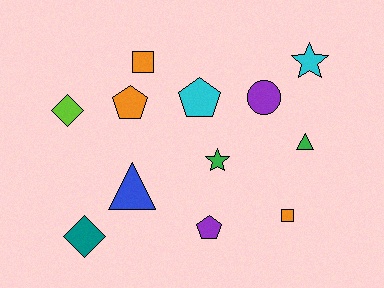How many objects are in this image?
There are 12 objects.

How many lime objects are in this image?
There is 1 lime object.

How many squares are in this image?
There are 2 squares.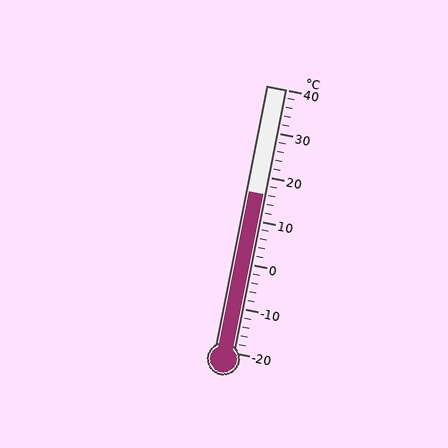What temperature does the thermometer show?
The thermometer shows approximately 16°C.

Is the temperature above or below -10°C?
The temperature is above -10°C.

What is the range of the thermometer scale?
The thermometer scale ranges from -20°C to 40°C.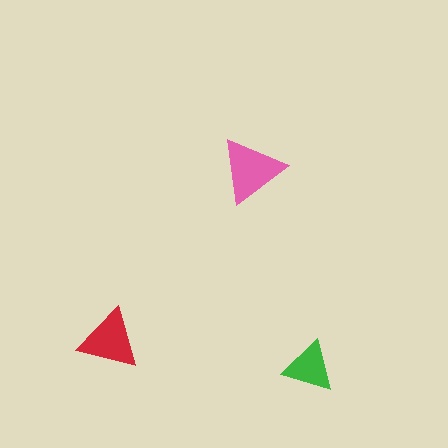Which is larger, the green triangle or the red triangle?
The red one.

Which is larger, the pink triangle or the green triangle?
The pink one.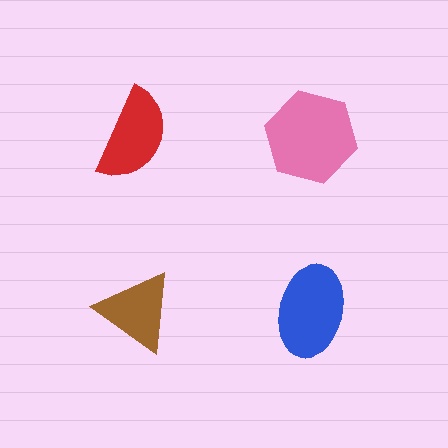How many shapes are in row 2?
2 shapes.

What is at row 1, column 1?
A red semicircle.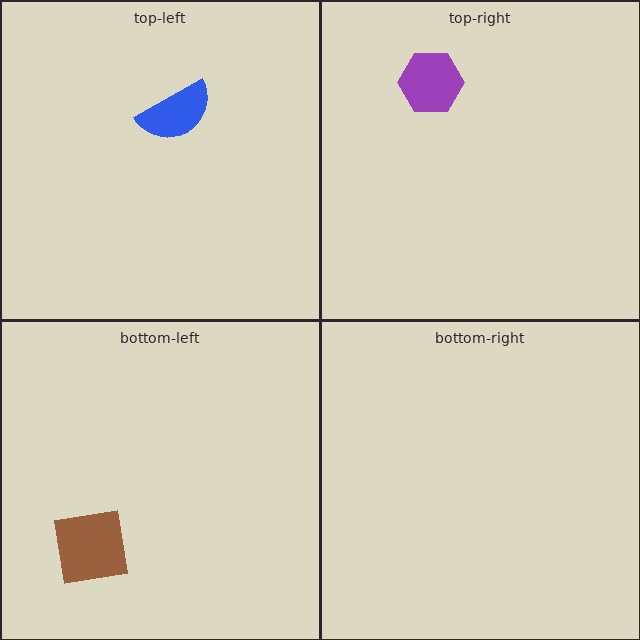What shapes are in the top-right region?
The purple hexagon.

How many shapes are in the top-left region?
1.